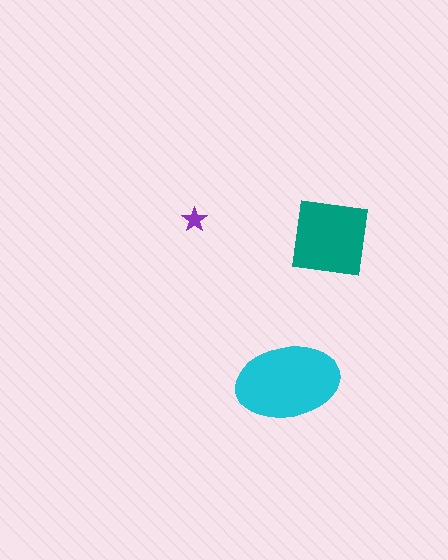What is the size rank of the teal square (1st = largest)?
2nd.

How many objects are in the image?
There are 3 objects in the image.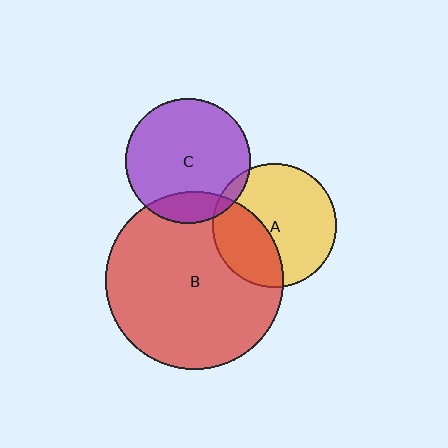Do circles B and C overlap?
Yes.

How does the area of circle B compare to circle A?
Approximately 2.1 times.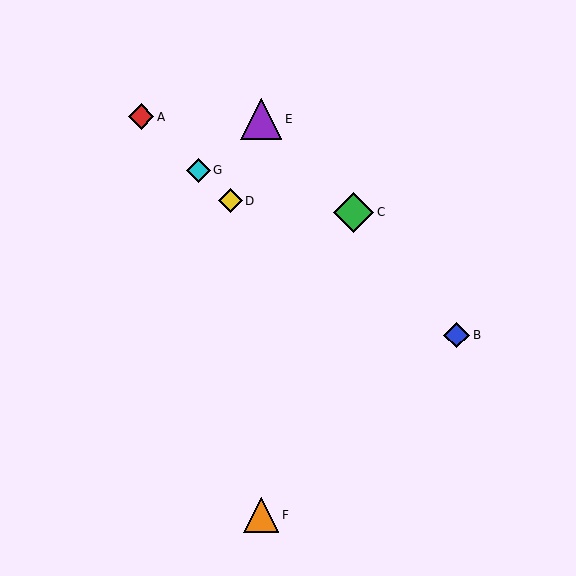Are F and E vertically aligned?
Yes, both are at x≈261.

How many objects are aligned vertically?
2 objects (E, F) are aligned vertically.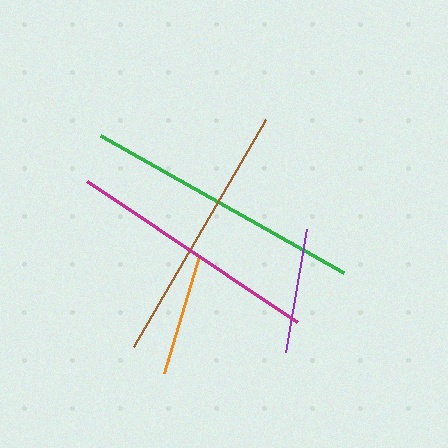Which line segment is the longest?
The green line is the longest at approximately 279 pixels.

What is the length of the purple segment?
The purple segment is approximately 125 pixels long.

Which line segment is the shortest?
The orange line is the shortest at approximately 122 pixels.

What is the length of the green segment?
The green segment is approximately 279 pixels long.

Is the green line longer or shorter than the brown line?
The green line is longer than the brown line.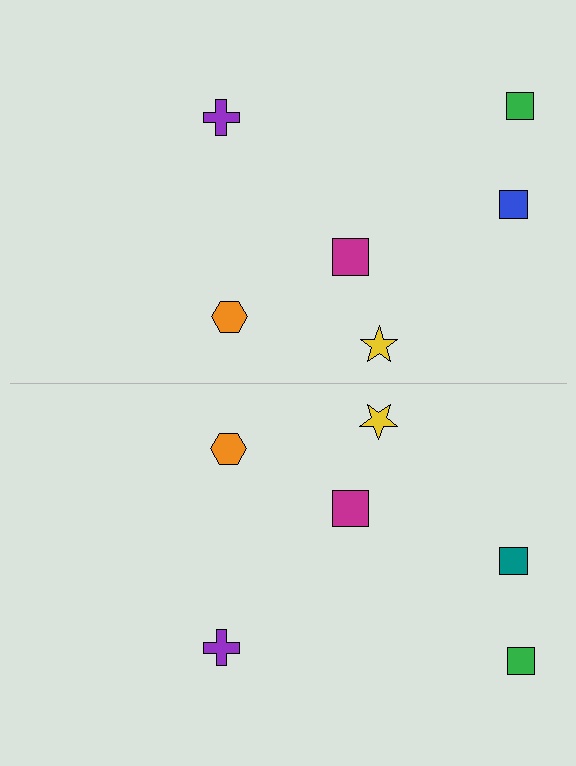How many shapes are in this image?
There are 12 shapes in this image.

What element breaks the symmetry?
The teal square on the bottom side breaks the symmetry — its mirror counterpart is blue.